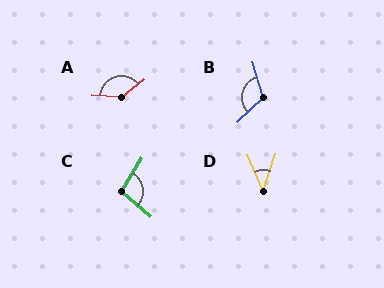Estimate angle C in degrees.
Approximately 99 degrees.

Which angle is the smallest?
D, at approximately 42 degrees.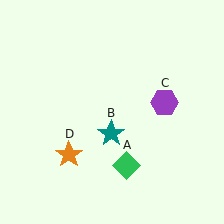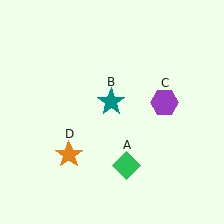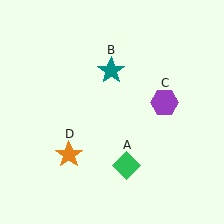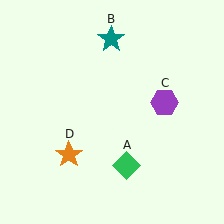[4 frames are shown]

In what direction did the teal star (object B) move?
The teal star (object B) moved up.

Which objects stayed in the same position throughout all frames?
Green diamond (object A) and purple hexagon (object C) and orange star (object D) remained stationary.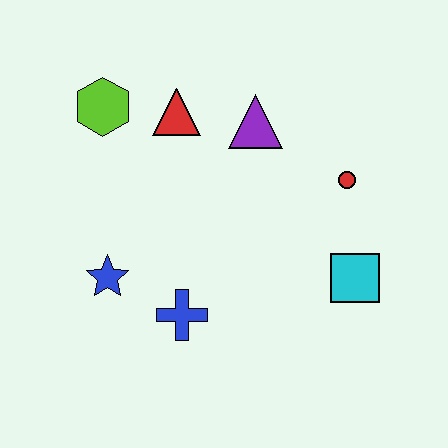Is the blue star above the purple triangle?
No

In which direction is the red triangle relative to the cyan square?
The red triangle is to the left of the cyan square.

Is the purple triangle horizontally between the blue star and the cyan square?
Yes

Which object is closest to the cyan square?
The red circle is closest to the cyan square.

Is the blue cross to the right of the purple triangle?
No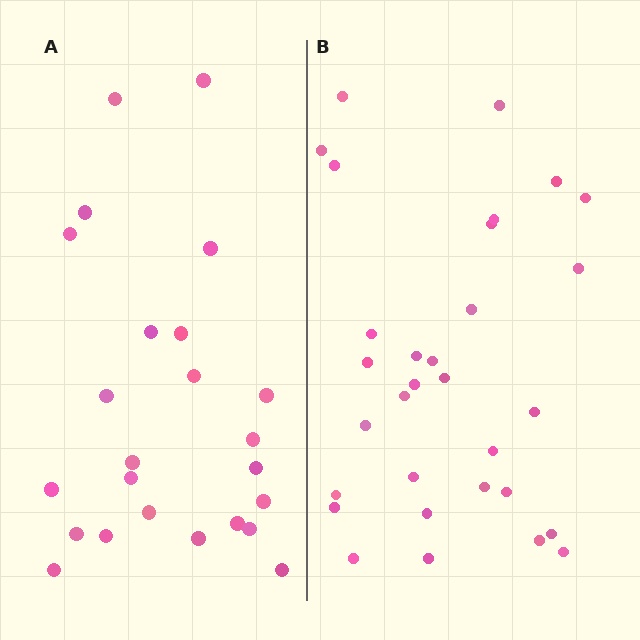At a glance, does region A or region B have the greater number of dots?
Region B (the right region) has more dots.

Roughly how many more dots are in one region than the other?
Region B has roughly 8 or so more dots than region A.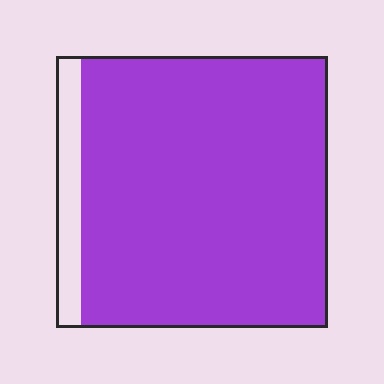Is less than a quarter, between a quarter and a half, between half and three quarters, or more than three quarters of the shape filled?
More than three quarters.